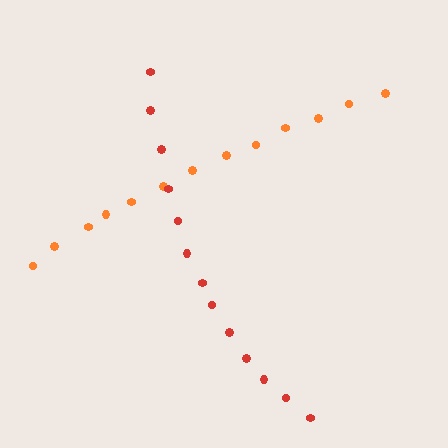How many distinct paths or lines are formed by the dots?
There are 2 distinct paths.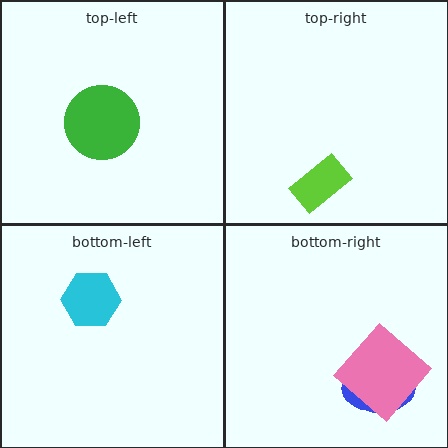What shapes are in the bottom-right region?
The blue ellipse, the pink diamond.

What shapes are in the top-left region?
The green circle.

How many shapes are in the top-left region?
1.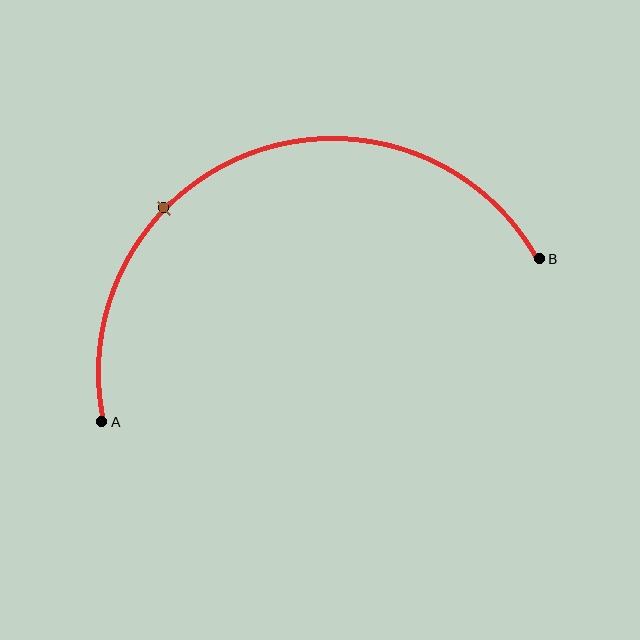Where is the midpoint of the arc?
The arc midpoint is the point on the curve farthest from the straight line joining A and B. It sits above that line.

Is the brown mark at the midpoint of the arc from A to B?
No. The brown mark lies on the arc but is closer to endpoint A. The arc midpoint would be at the point on the curve equidistant along the arc from both A and B.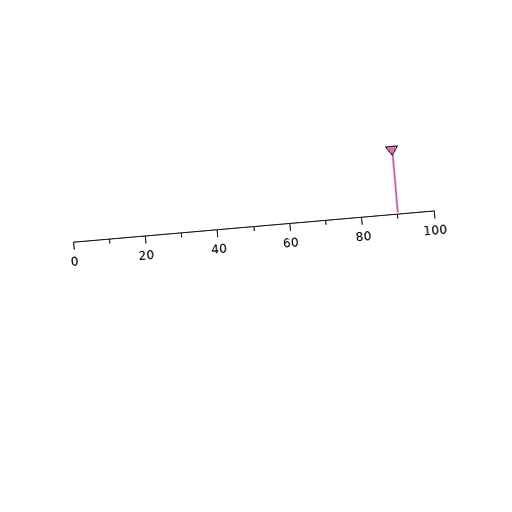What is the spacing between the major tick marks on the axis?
The major ticks are spaced 20 apart.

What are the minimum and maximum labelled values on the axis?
The axis runs from 0 to 100.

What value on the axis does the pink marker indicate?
The marker indicates approximately 90.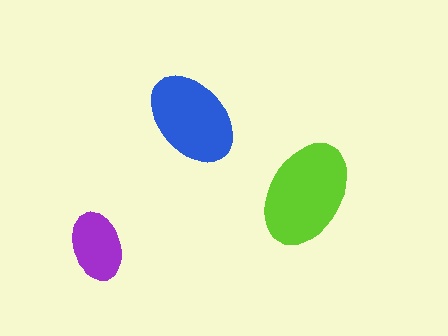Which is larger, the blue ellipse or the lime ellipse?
The lime one.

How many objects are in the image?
There are 3 objects in the image.